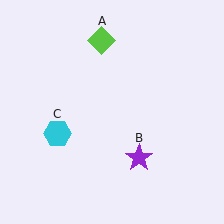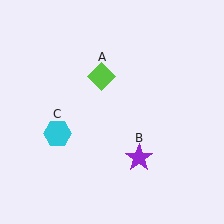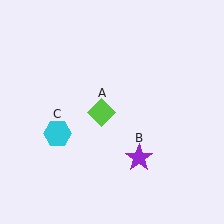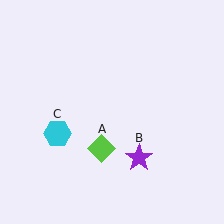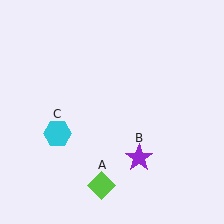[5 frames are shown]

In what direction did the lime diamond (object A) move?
The lime diamond (object A) moved down.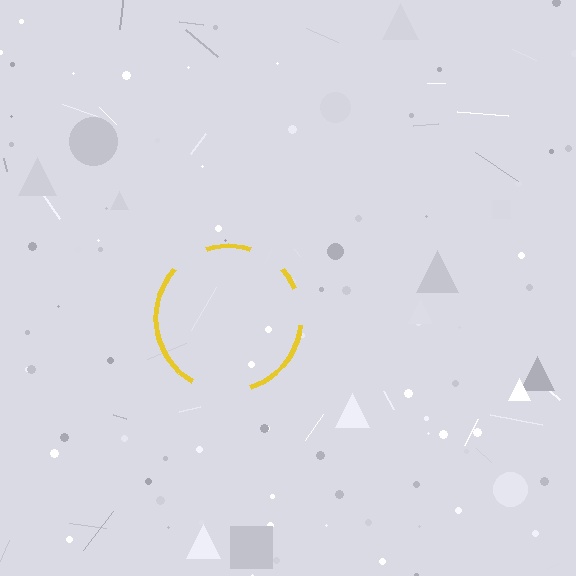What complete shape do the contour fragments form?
The contour fragments form a circle.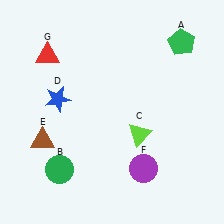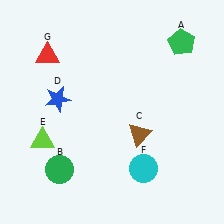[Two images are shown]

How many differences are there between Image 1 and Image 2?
There are 3 differences between the two images.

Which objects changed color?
C changed from lime to brown. E changed from brown to lime. F changed from purple to cyan.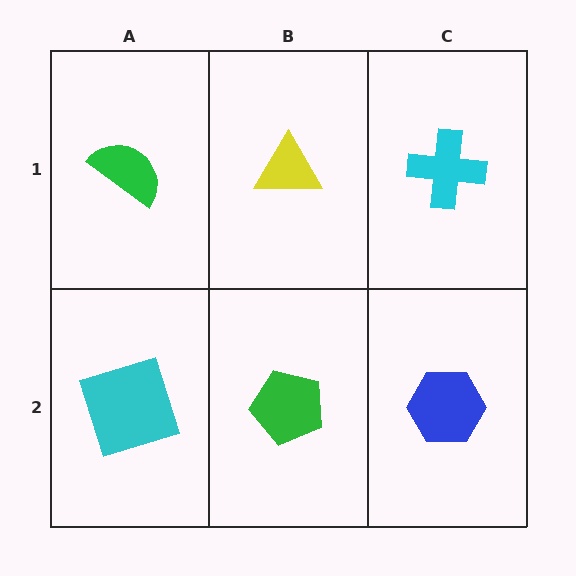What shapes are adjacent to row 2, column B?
A yellow triangle (row 1, column B), a cyan square (row 2, column A), a blue hexagon (row 2, column C).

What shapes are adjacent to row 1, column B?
A green pentagon (row 2, column B), a green semicircle (row 1, column A), a cyan cross (row 1, column C).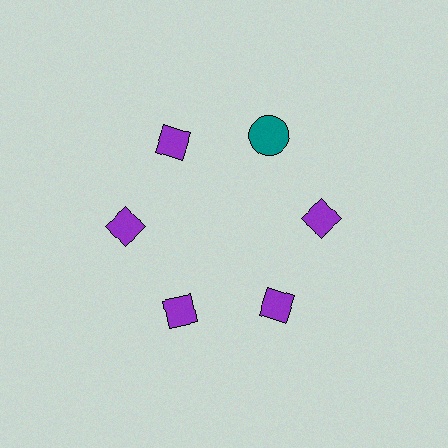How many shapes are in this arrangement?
There are 6 shapes arranged in a ring pattern.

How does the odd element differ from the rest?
It differs in both color (teal instead of purple) and shape (circle instead of diamond).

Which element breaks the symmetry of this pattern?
The teal circle at roughly the 1 o'clock position breaks the symmetry. All other shapes are purple diamonds.